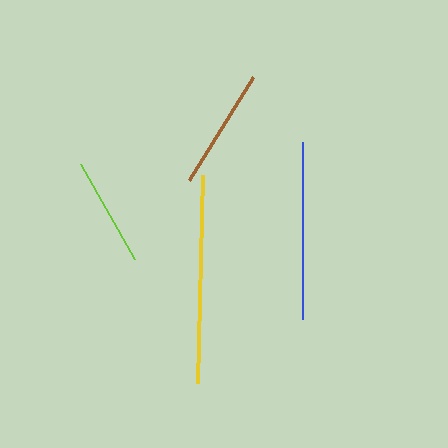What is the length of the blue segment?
The blue segment is approximately 176 pixels long.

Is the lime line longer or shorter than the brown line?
The brown line is longer than the lime line.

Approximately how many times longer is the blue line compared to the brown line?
The blue line is approximately 1.5 times the length of the brown line.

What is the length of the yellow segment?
The yellow segment is approximately 209 pixels long.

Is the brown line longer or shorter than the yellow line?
The yellow line is longer than the brown line.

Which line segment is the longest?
The yellow line is the longest at approximately 209 pixels.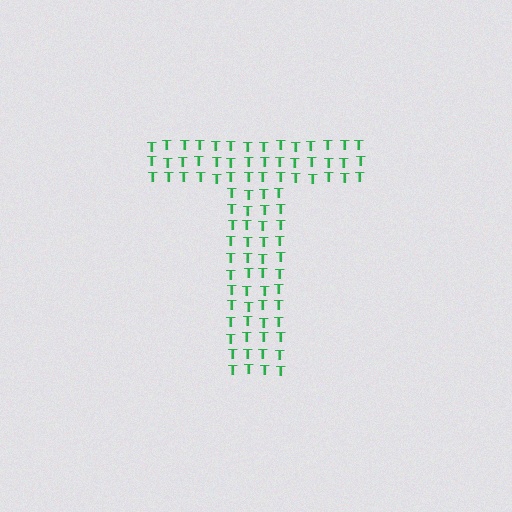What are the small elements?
The small elements are letter T's.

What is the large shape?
The large shape is the letter T.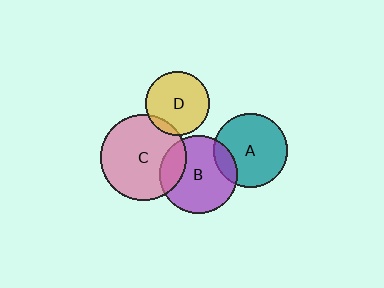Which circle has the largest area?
Circle C (pink).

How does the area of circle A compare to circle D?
Approximately 1.3 times.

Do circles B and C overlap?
Yes.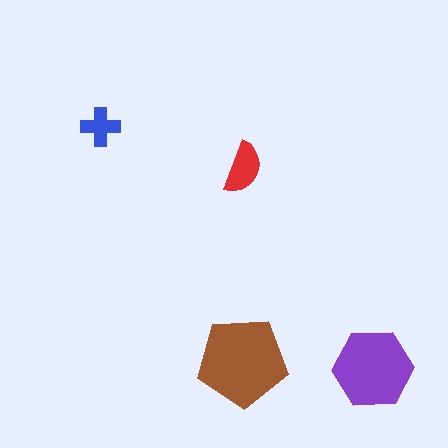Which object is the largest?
The brown pentagon.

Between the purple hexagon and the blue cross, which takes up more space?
The purple hexagon.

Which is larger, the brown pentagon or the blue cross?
The brown pentagon.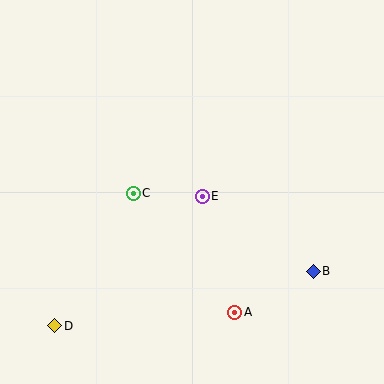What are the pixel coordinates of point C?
Point C is at (133, 193).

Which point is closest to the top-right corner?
Point E is closest to the top-right corner.